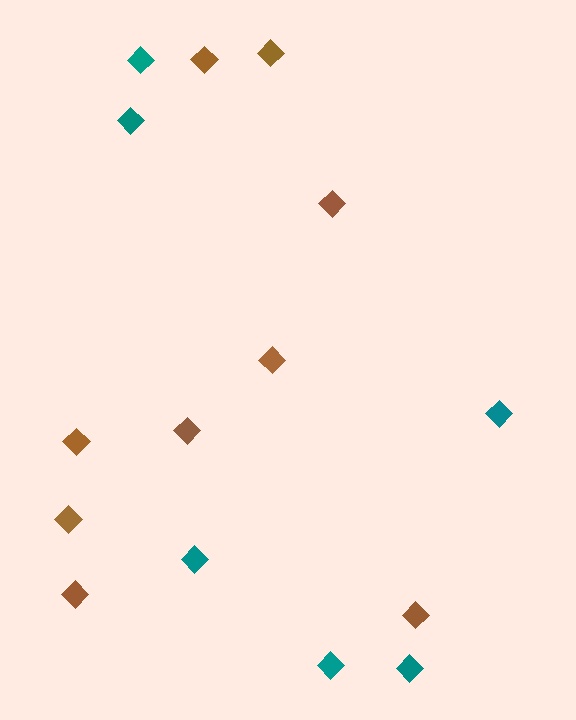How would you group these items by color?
There are 2 groups: one group of brown diamonds (9) and one group of teal diamonds (6).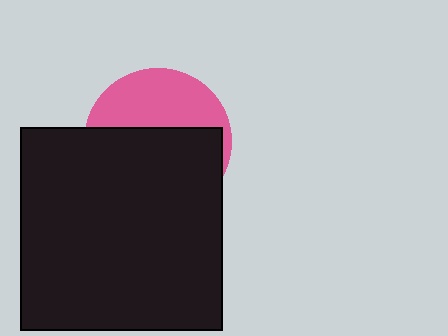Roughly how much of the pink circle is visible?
A small part of it is visible (roughly 40%).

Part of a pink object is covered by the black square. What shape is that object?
It is a circle.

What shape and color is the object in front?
The object in front is a black square.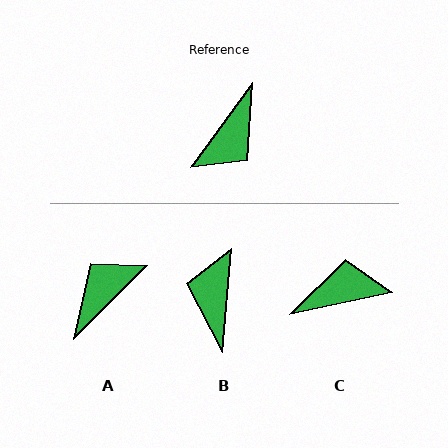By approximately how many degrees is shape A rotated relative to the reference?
Approximately 171 degrees counter-clockwise.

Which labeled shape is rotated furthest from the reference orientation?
A, about 171 degrees away.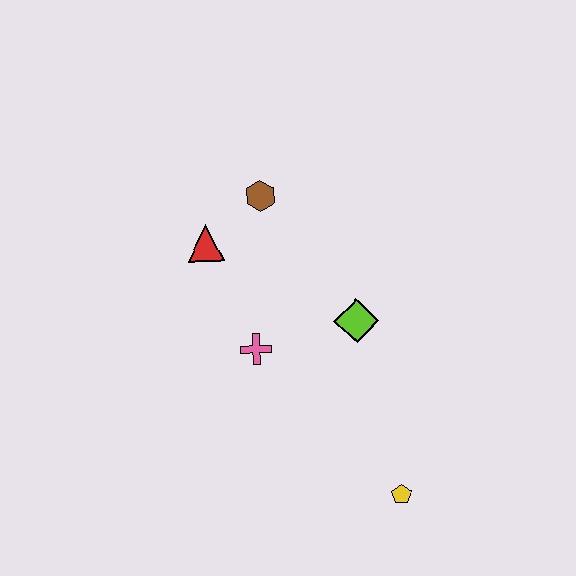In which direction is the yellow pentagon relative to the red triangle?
The yellow pentagon is below the red triangle.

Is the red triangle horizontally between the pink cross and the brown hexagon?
No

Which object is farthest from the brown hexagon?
The yellow pentagon is farthest from the brown hexagon.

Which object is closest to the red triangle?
The brown hexagon is closest to the red triangle.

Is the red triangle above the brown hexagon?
No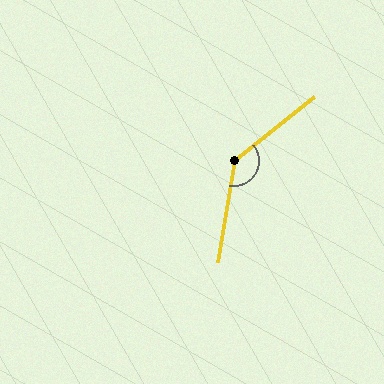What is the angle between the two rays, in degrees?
Approximately 138 degrees.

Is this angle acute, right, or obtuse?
It is obtuse.